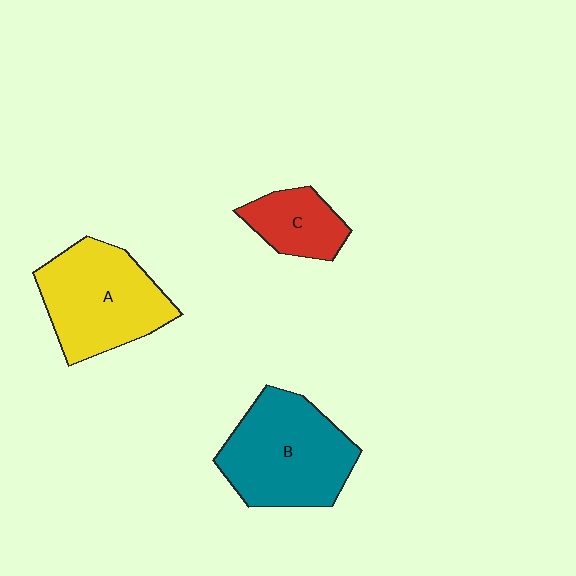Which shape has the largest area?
Shape B (teal).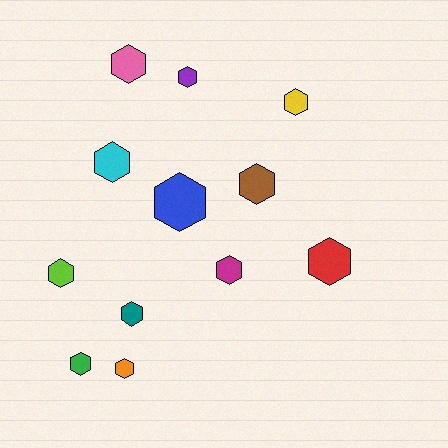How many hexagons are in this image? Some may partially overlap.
There are 12 hexagons.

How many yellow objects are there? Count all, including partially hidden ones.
There is 1 yellow object.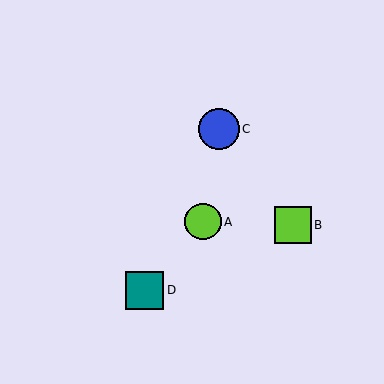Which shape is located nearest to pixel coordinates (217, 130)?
The blue circle (labeled C) at (219, 129) is nearest to that location.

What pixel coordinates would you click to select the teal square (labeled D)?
Click at (145, 290) to select the teal square D.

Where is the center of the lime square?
The center of the lime square is at (293, 225).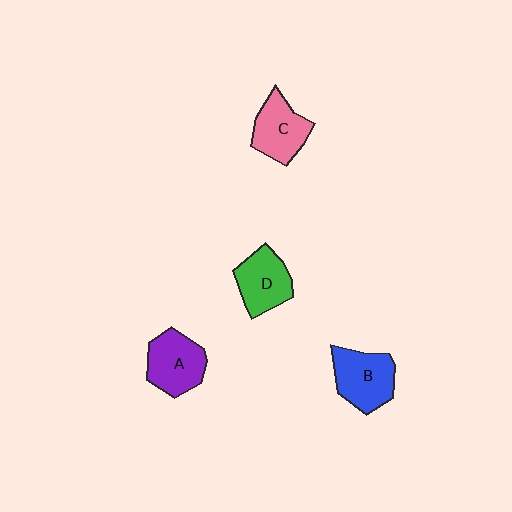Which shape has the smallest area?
Shape C (pink).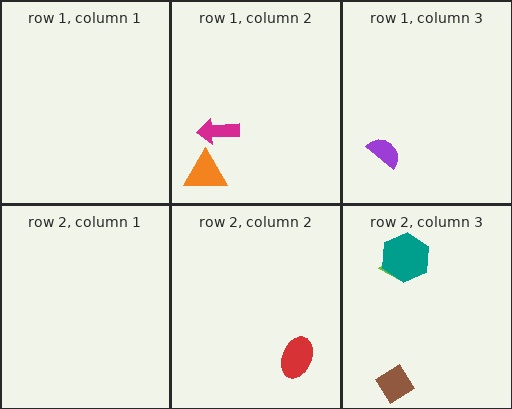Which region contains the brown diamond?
The row 2, column 3 region.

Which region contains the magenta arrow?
The row 1, column 2 region.